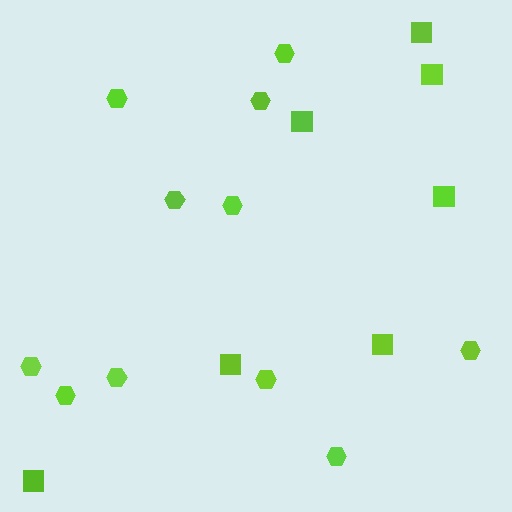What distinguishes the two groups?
There are 2 groups: one group of squares (7) and one group of hexagons (11).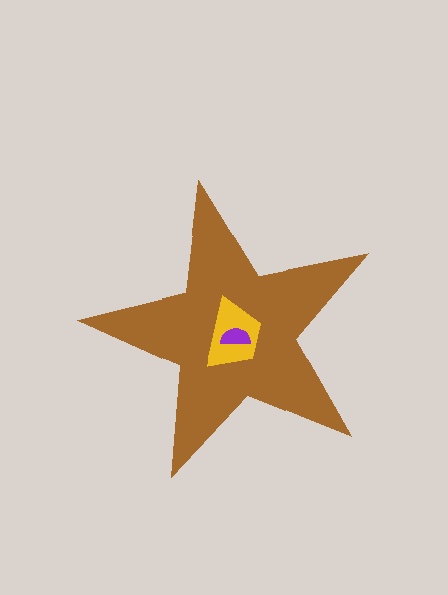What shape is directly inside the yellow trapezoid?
The purple semicircle.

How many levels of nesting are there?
3.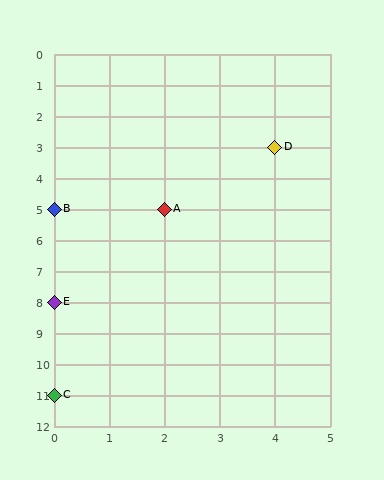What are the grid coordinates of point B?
Point B is at grid coordinates (0, 5).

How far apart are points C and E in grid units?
Points C and E are 3 rows apart.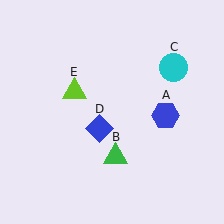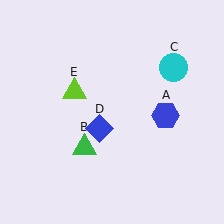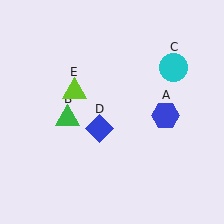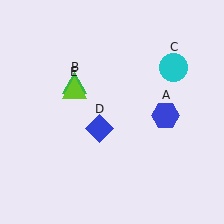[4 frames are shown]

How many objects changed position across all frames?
1 object changed position: green triangle (object B).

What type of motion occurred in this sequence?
The green triangle (object B) rotated clockwise around the center of the scene.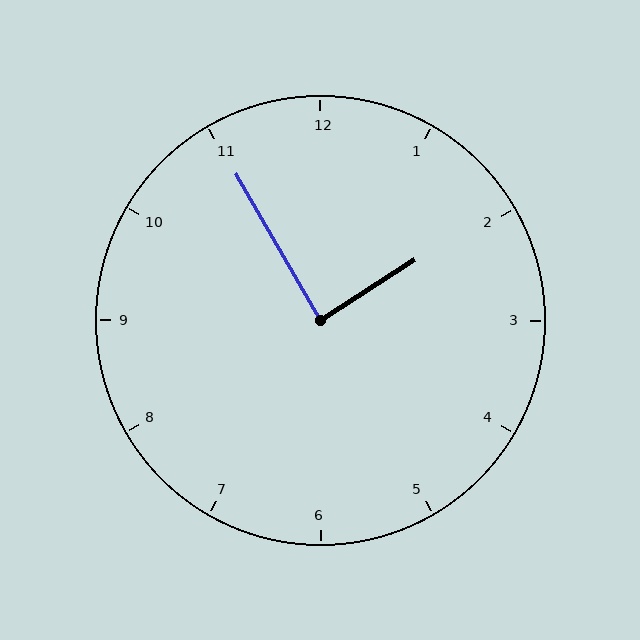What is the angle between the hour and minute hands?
Approximately 88 degrees.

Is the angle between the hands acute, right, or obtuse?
It is right.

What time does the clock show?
1:55.